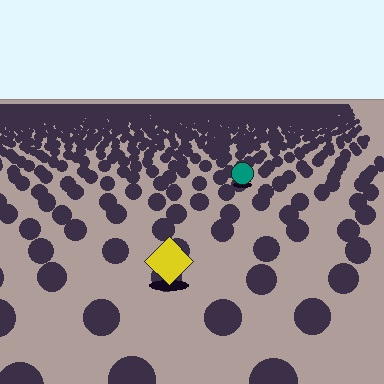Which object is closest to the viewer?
The yellow diamond is closest. The texture marks near it are larger and more spread out.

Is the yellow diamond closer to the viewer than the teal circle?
Yes. The yellow diamond is closer — you can tell from the texture gradient: the ground texture is coarser near it.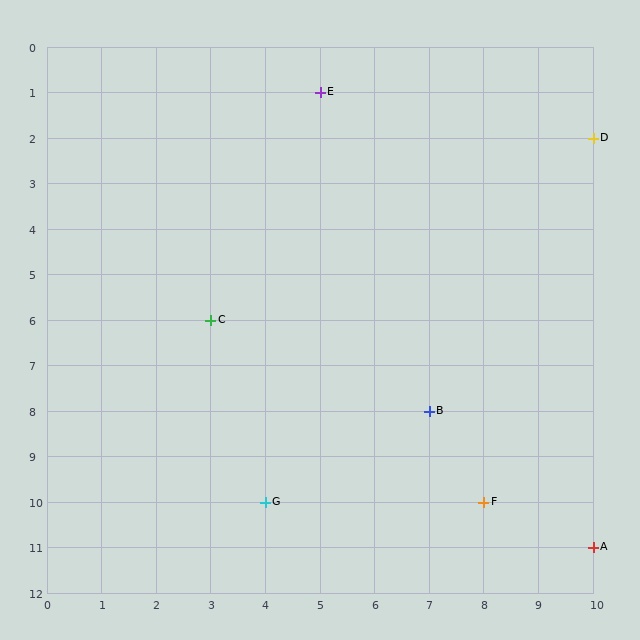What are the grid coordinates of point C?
Point C is at grid coordinates (3, 6).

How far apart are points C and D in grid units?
Points C and D are 7 columns and 4 rows apart (about 8.1 grid units diagonally).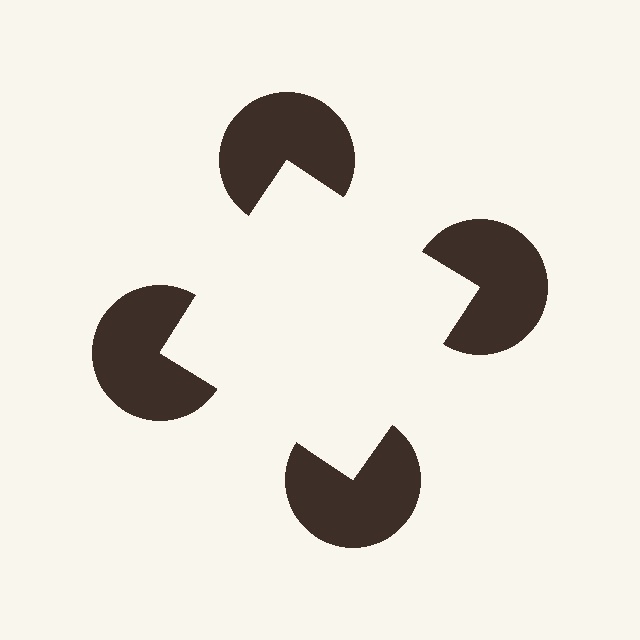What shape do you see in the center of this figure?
An illusory square — its edges are inferred from the aligned wedge cuts in the pac-man discs, not physically drawn.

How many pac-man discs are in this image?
There are 4 — one at each vertex of the illusory square.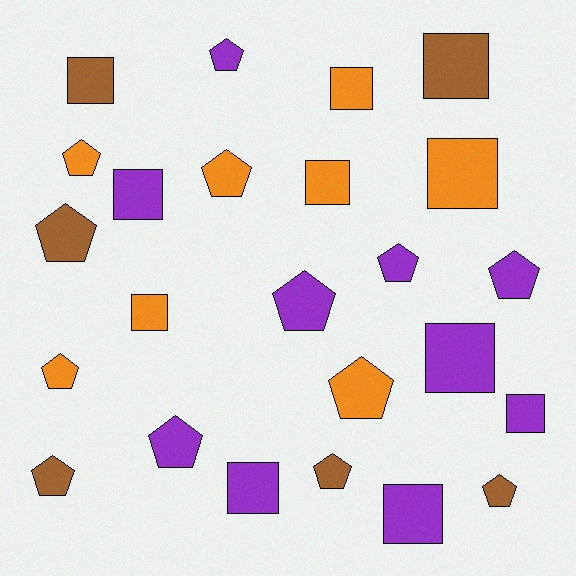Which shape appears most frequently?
Pentagon, with 13 objects.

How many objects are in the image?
There are 24 objects.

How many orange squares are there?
There are 4 orange squares.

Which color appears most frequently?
Purple, with 10 objects.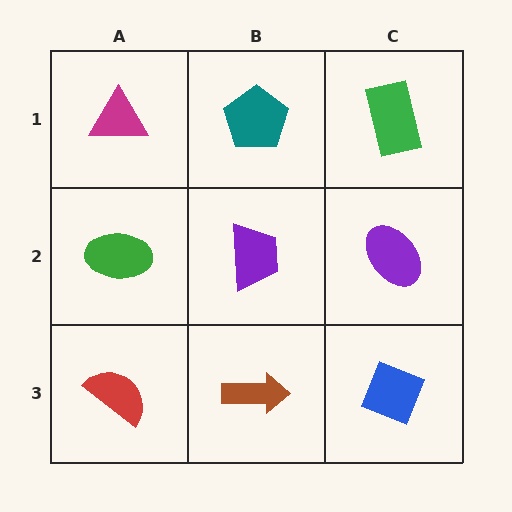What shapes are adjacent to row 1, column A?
A green ellipse (row 2, column A), a teal pentagon (row 1, column B).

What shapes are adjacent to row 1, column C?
A purple ellipse (row 2, column C), a teal pentagon (row 1, column B).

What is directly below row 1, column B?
A purple trapezoid.